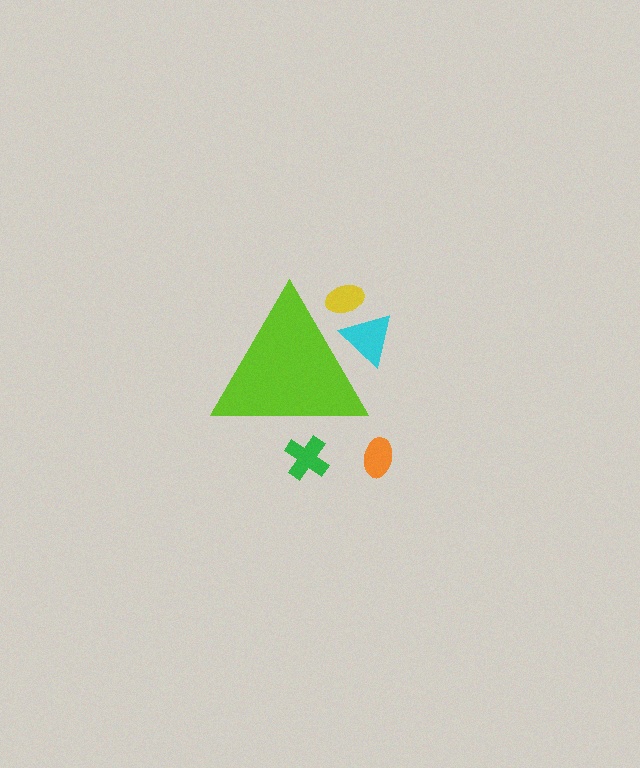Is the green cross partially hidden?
Yes, the green cross is partially hidden behind the lime triangle.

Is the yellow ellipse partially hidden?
Yes, the yellow ellipse is partially hidden behind the lime triangle.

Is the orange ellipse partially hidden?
No, the orange ellipse is fully visible.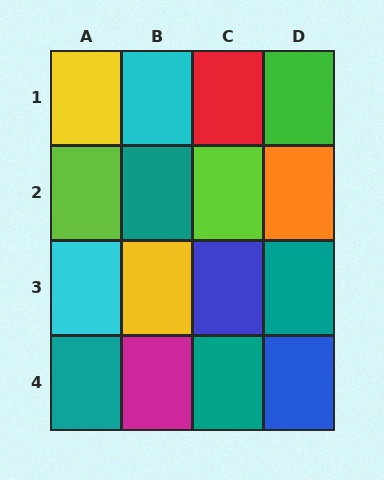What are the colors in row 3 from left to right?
Cyan, yellow, blue, teal.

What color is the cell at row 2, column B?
Teal.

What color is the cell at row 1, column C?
Red.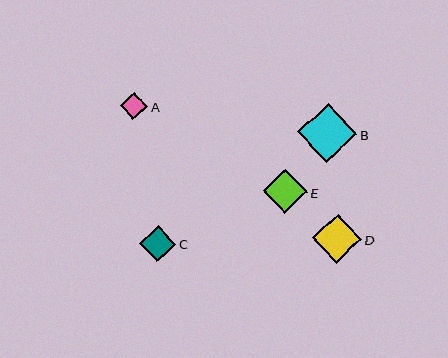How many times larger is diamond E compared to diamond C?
Diamond E is approximately 1.2 times the size of diamond C.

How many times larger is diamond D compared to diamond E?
Diamond D is approximately 1.1 times the size of diamond E.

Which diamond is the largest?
Diamond B is the largest with a size of approximately 59 pixels.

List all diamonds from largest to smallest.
From largest to smallest: B, D, E, C, A.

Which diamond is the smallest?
Diamond A is the smallest with a size of approximately 27 pixels.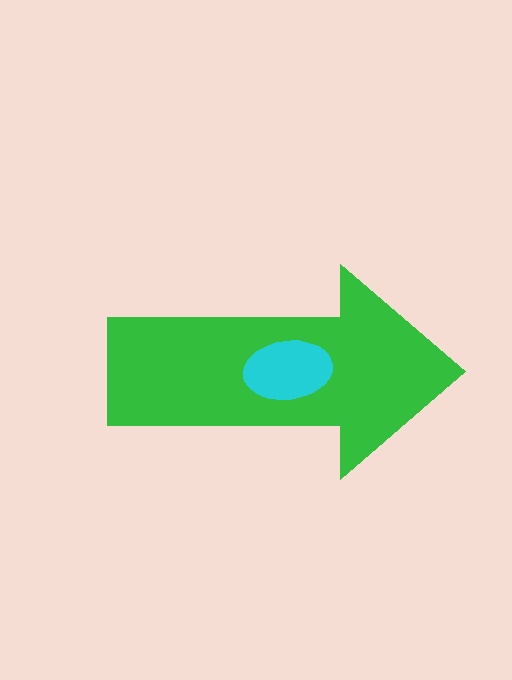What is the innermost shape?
The cyan ellipse.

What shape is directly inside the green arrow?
The cyan ellipse.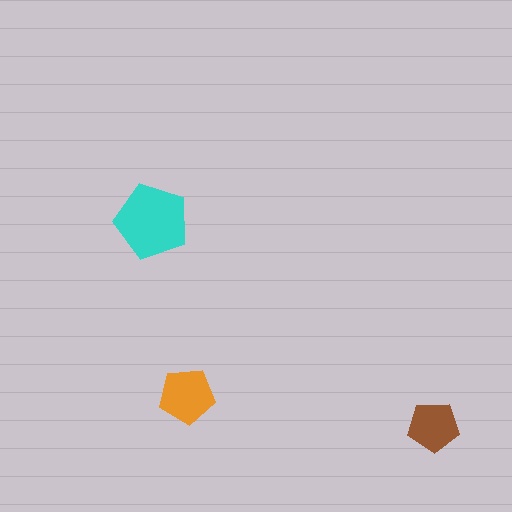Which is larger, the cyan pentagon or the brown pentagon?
The cyan one.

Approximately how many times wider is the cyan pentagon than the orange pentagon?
About 1.5 times wider.